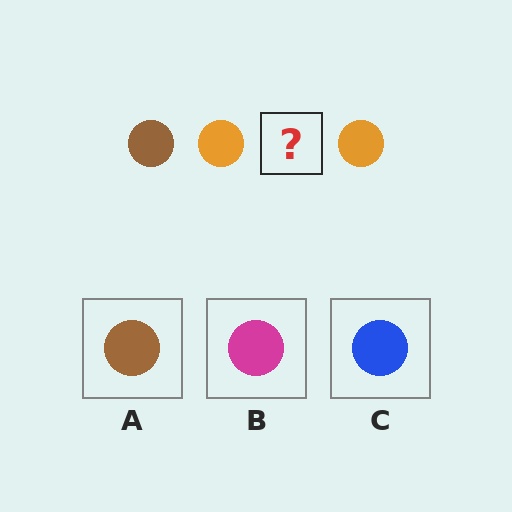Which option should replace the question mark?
Option A.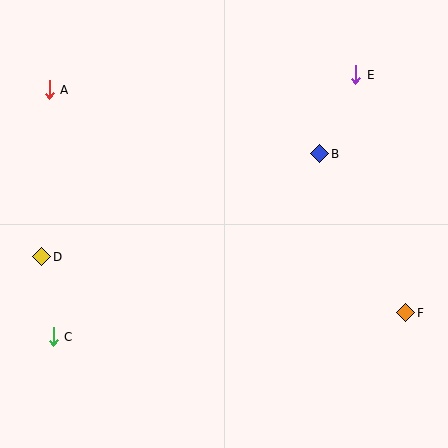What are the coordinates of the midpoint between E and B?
The midpoint between E and B is at (338, 114).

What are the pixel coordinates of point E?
Point E is at (355, 75).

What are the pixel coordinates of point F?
Point F is at (406, 313).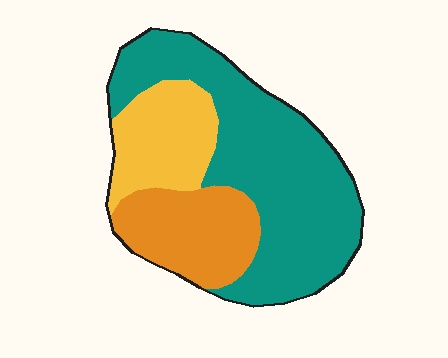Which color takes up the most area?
Teal, at roughly 55%.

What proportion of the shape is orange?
Orange takes up about one quarter (1/4) of the shape.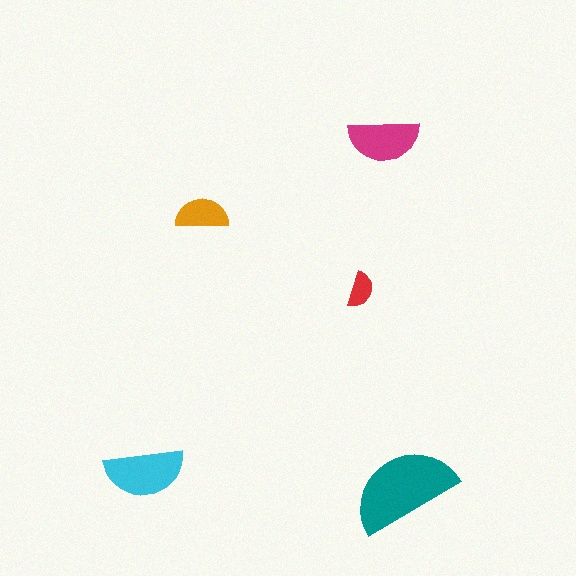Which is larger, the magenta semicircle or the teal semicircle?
The teal one.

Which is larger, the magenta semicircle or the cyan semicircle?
The cyan one.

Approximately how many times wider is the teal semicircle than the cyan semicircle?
About 1.5 times wider.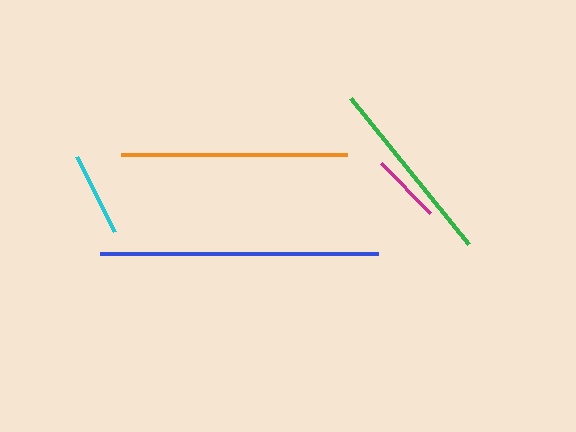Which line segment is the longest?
The blue line is the longest at approximately 278 pixels.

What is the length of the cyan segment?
The cyan segment is approximately 83 pixels long.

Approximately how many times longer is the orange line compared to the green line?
The orange line is approximately 1.2 times the length of the green line.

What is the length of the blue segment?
The blue segment is approximately 278 pixels long.